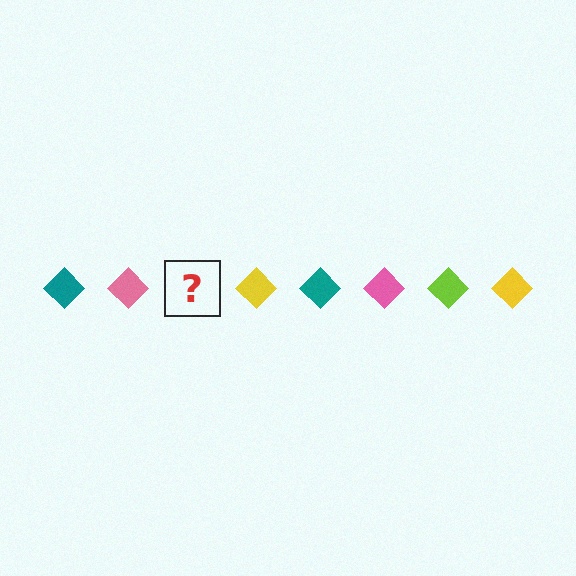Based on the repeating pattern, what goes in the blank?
The blank should be a lime diamond.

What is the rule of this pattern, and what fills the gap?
The rule is that the pattern cycles through teal, pink, lime, yellow diamonds. The gap should be filled with a lime diamond.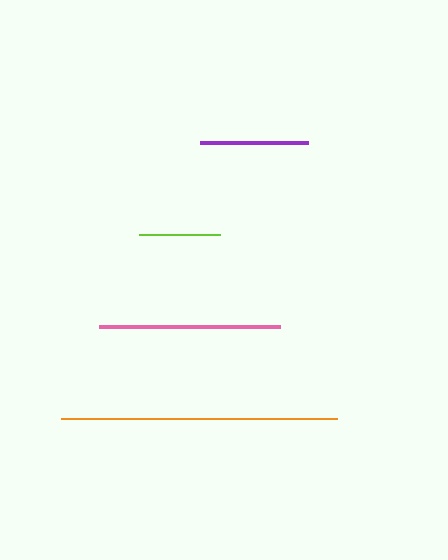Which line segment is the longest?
The orange line is the longest at approximately 275 pixels.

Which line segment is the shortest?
The lime line is the shortest at approximately 81 pixels.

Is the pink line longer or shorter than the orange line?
The orange line is longer than the pink line.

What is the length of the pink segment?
The pink segment is approximately 181 pixels long.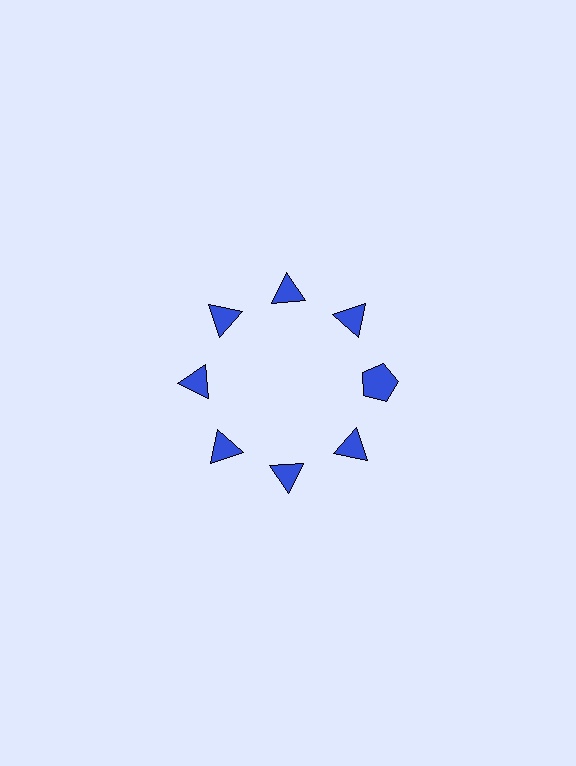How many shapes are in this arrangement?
There are 8 shapes arranged in a ring pattern.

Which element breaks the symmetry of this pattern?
The blue pentagon at roughly the 3 o'clock position breaks the symmetry. All other shapes are blue triangles.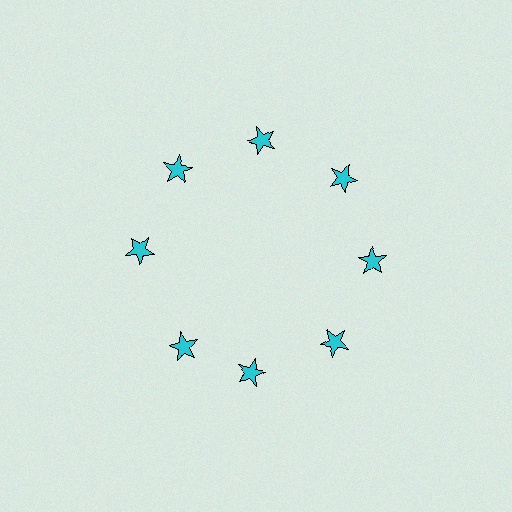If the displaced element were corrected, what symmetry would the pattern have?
It would have 8-fold rotational symmetry — the pattern would map onto itself every 45 degrees.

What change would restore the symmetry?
The symmetry would be restored by rotating it back into even spacing with its neighbors so that all 8 stars sit at equal angles and equal distance from the center.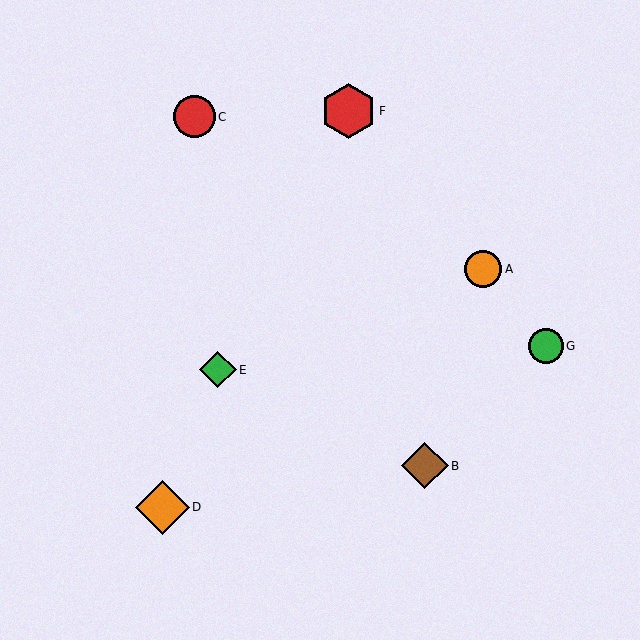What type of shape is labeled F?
Shape F is a red hexagon.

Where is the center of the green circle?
The center of the green circle is at (546, 346).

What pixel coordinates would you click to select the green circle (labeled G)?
Click at (546, 346) to select the green circle G.